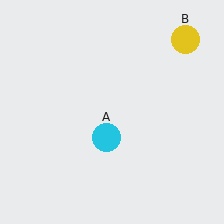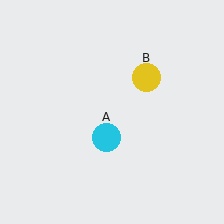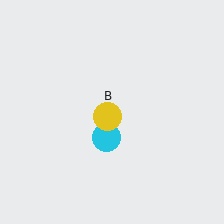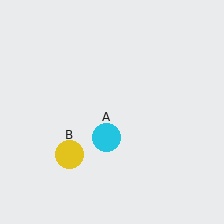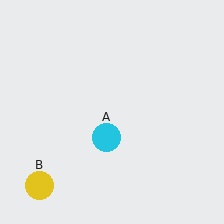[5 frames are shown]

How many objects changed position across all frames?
1 object changed position: yellow circle (object B).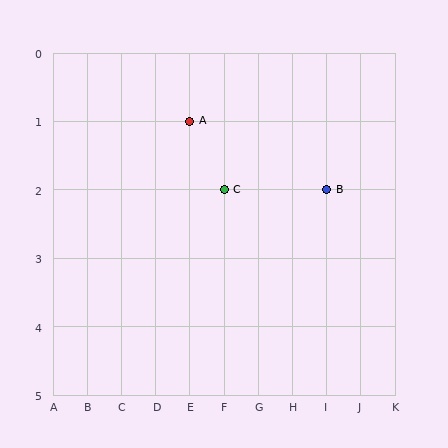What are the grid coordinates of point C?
Point C is at grid coordinates (F, 2).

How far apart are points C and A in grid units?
Points C and A are 1 column and 1 row apart (about 1.4 grid units diagonally).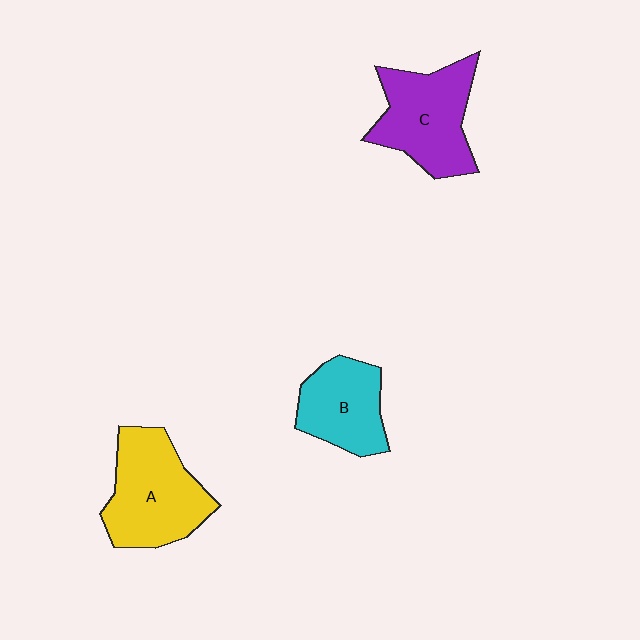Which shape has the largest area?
Shape A (yellow).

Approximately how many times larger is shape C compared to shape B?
Approximately 1.3 times.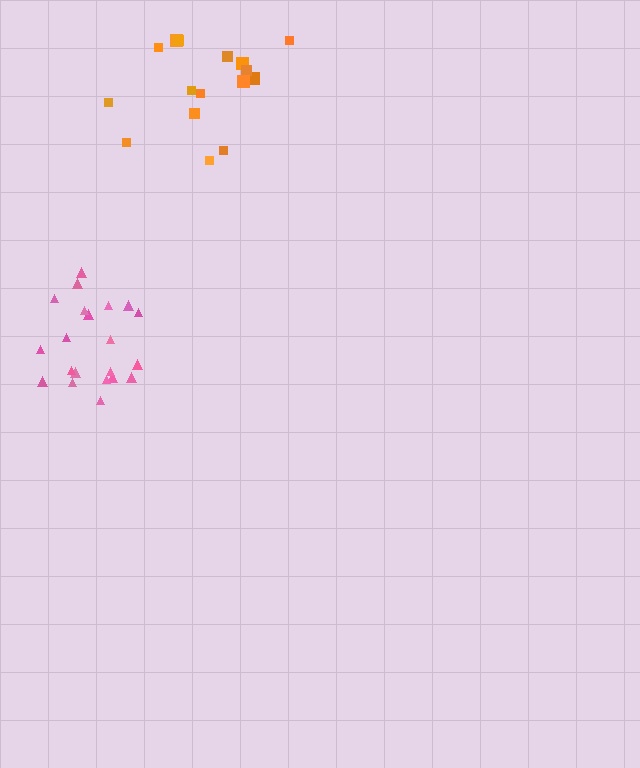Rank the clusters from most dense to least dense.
pink, orange.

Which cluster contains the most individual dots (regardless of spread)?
Pink (21).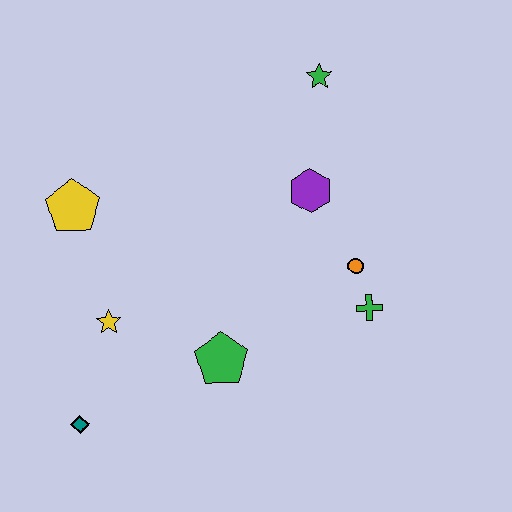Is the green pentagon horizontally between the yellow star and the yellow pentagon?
No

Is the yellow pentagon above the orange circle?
Yes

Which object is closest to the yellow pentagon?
The yellow star is closest to the yellow pentagon.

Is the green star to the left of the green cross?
Yes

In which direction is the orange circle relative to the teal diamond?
The orange circle is to the right of the teal diamond.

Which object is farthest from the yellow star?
The green star is farthest from the yellow star.